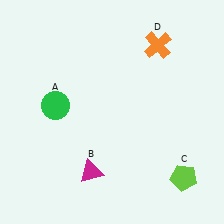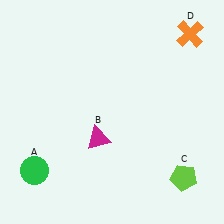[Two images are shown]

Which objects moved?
The objects that moved are: the green circle (A), the magenta triangle (B), the orange cross (D).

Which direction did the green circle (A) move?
The green circle (A) moved down.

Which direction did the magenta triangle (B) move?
The magenta triangle (B) moved up.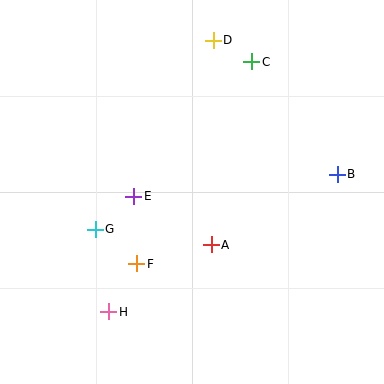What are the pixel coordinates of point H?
Point H is at (109, 312).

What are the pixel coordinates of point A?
Point A is at (211, 245).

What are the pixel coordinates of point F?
Point F is at (137, 264).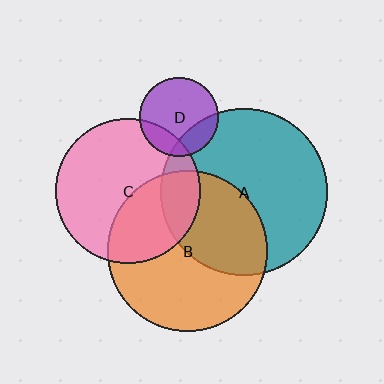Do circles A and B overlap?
Yes.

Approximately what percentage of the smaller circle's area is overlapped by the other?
Approximately 40%.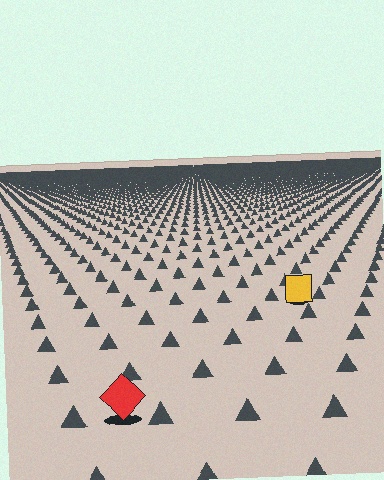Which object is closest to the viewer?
The red diamond is closest. The texture marks near it are larger and more spread out.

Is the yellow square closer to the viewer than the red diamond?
No. The red diamond is closer — you can tell from the texture gradient: the ground texture is coarser near it.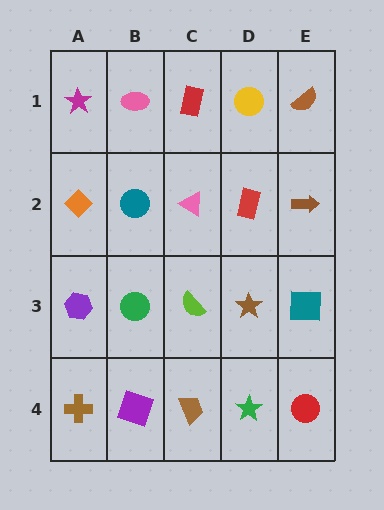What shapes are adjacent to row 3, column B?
A teal circle (row 2, column B), a purple square (row 4, column B), a purple hexagon (row 3, column A), a lime semicircle (row 3, column C).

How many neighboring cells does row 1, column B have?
3.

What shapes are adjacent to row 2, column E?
A brown semicircle (row 1, column E), a teal square (row 3, column E), a red rectangle (row 2, column D).